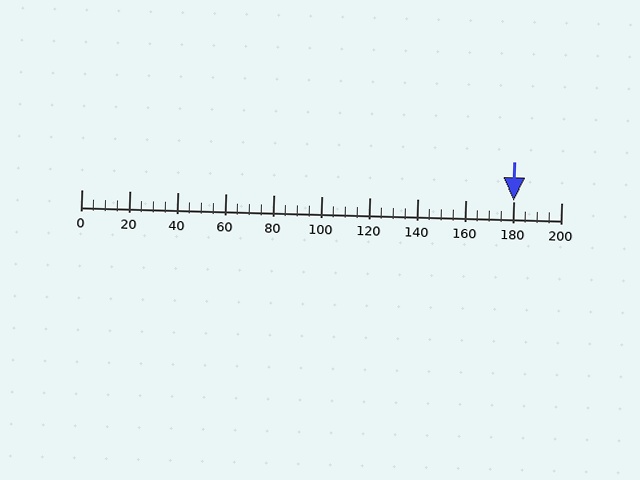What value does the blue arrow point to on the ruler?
The blue arrow points to approximately 180.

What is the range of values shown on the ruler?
The ruler shows values from 0 to 200.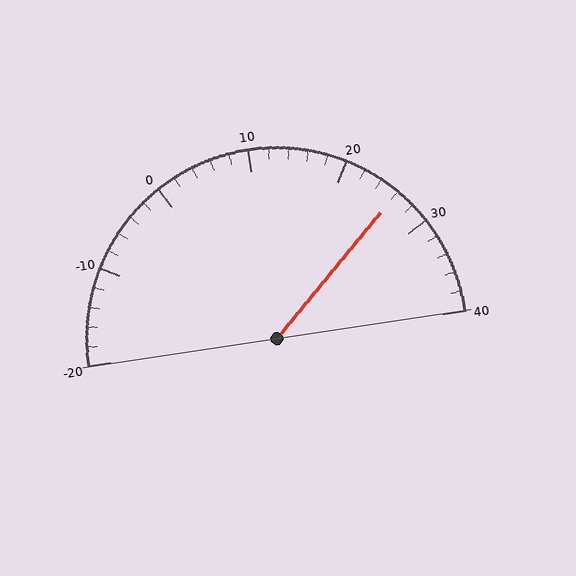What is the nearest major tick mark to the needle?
The nearest major tick mark is 30.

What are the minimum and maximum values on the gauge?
The gauge ranges from -20 to 40.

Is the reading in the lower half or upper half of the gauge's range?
The reading is in the upper half of the range (-20 to 40).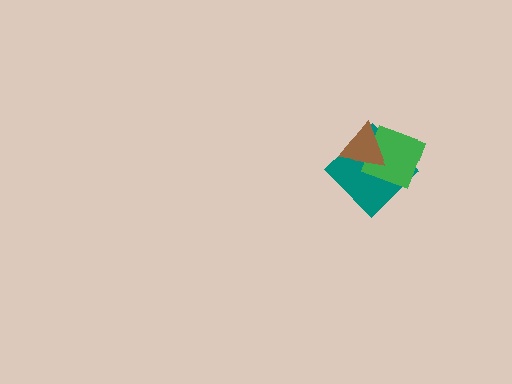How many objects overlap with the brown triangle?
2 objects overlap with the brown triangle.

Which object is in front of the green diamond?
The brown triangle is in front of the green diamond.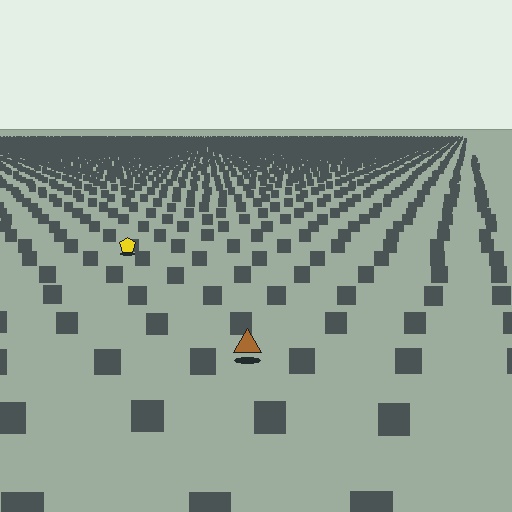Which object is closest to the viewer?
The brown triangle is closest. The texture marks near it are larger and more spread out.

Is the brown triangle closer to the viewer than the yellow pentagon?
Yes. The brown triangle is closer — you can tell from the texture gradient: the ground texture is coarser near it.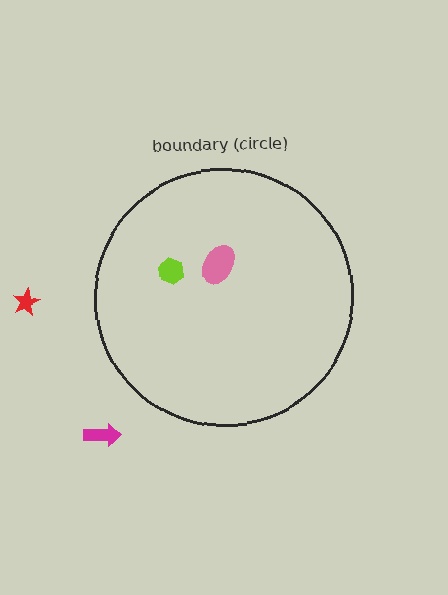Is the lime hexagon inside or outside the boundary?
Inside.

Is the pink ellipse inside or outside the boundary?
Inside.